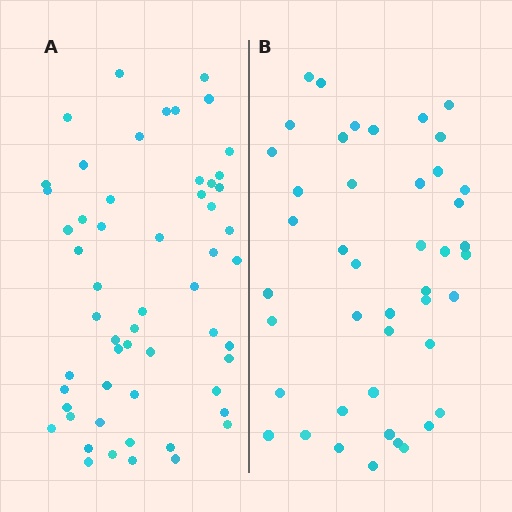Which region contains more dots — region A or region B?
Region A (the left region) has more dots.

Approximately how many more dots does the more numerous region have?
Region A has roughly 12 or so more dots than region B.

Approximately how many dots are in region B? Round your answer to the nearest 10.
About 40 dots. (The exact count is 44, which rounds to 40.)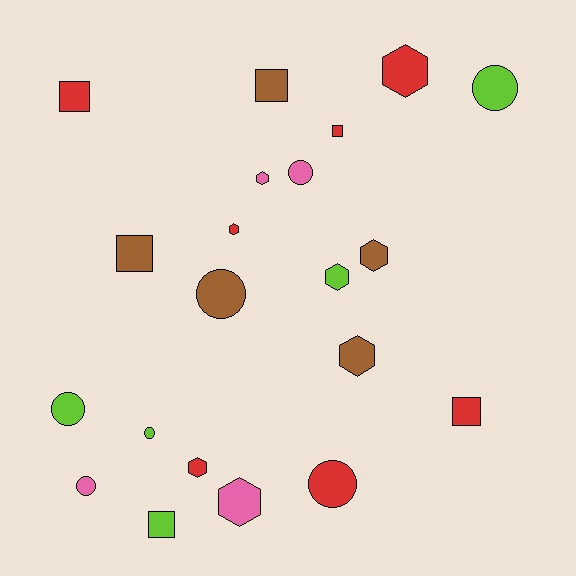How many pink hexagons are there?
There are 2 pink hexagons.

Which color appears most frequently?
Red, with 7 objects.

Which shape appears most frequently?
Hexagon, with 8 objects.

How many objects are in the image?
There are 21 objects.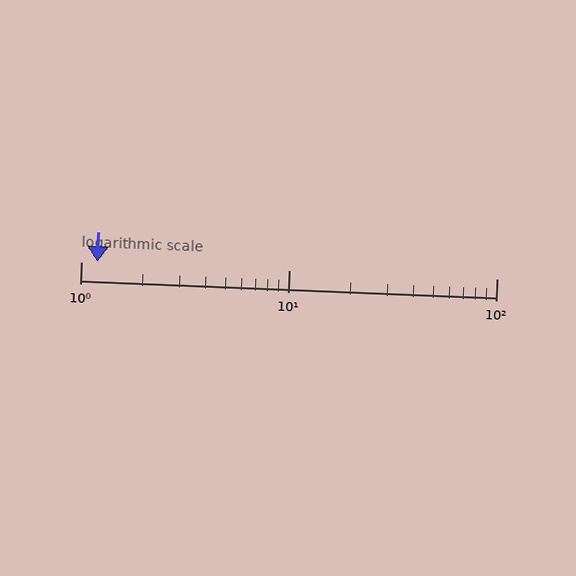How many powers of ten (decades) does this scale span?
The scale spans 2 decades, from 1 to 100.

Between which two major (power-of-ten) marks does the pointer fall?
The pointer is between 1 and 10.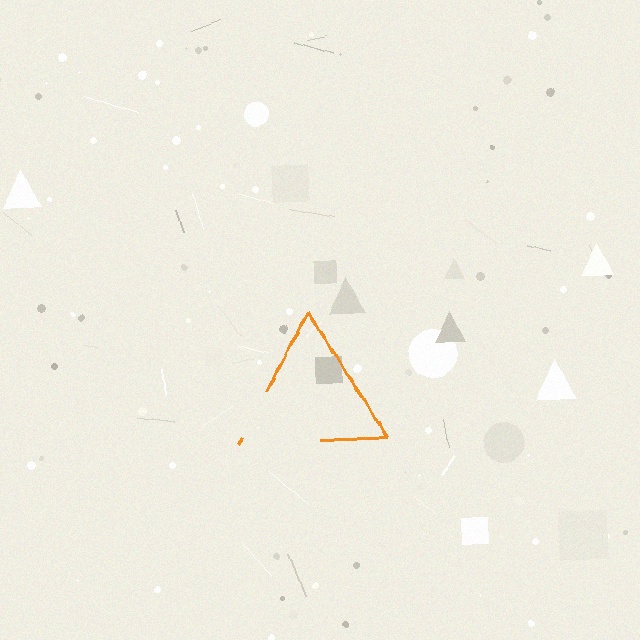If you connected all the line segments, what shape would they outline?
They would outline a triangle.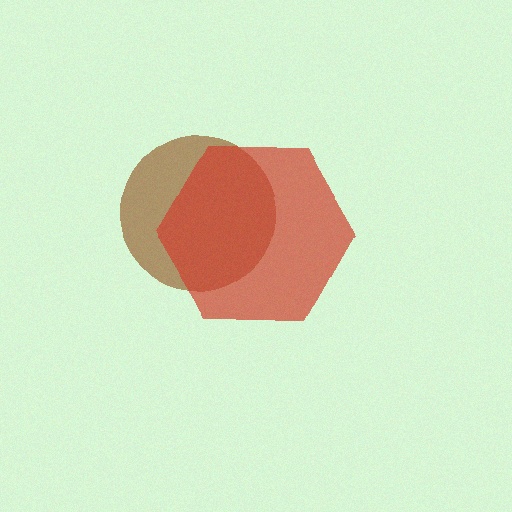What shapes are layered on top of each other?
The layered shapes are: a brown circle, a red hexagon.